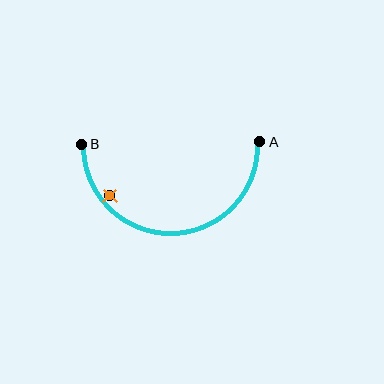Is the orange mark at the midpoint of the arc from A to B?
No — the orange mark does not lie on the arc at all. It sits slightly inside the curve.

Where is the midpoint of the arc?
The arc midpoint is the point on the curve farthest from the straight line joining A and B. It sits below that line.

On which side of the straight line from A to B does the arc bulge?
The arc bulges below the straight line connecting A and B.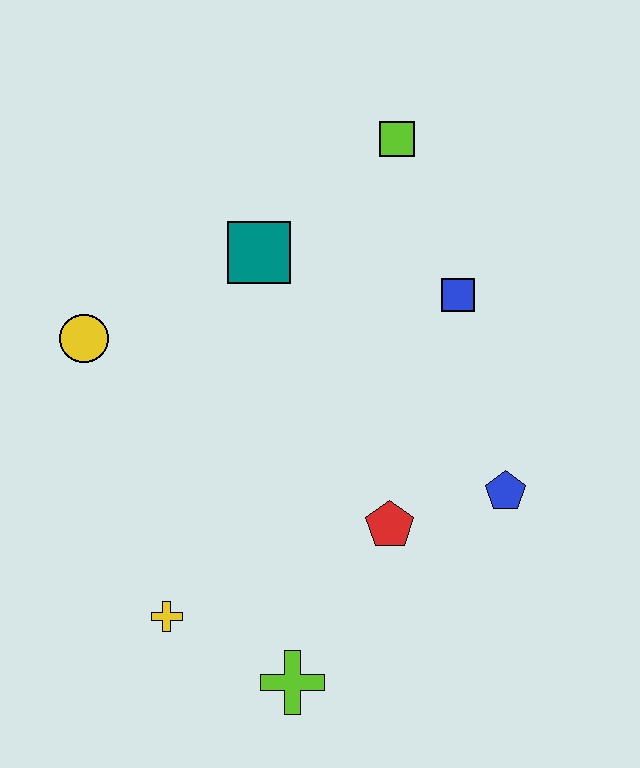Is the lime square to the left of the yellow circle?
No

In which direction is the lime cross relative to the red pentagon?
The lime cross is below the red pentagon.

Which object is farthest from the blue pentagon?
The yellow circle is farthest from the blue pentagon.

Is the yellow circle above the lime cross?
Yes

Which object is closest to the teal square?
The lime square is closest to the teal square.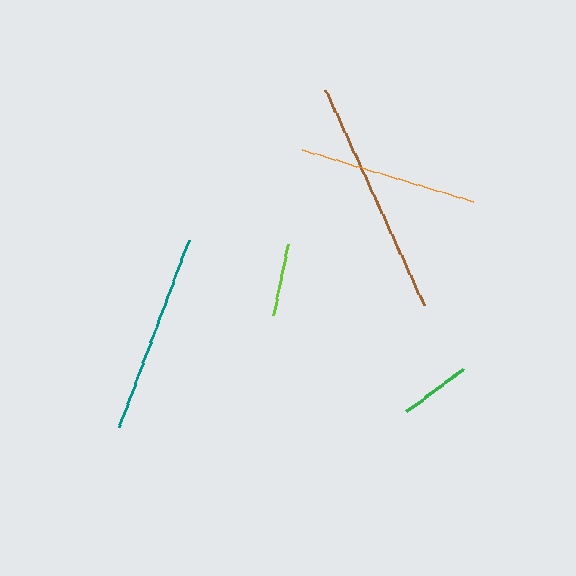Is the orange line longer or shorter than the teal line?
The teal line is longer than the orange line.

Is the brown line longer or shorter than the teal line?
The brown line is longer than the teal line.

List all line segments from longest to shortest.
From longest to shortest: brown, teal, orange, lime, green.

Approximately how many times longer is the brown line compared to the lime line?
The brown line is approximately 3.3 times the length of the lime line.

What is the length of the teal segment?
The teal segment is approximately 200 pixels long.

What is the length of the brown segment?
The brown segment is approximately 237 pixels long.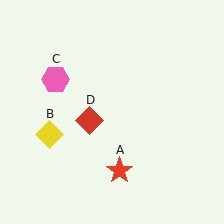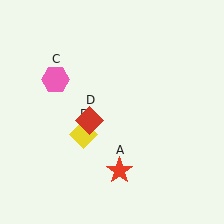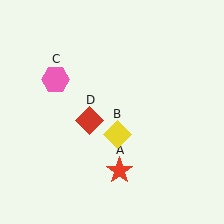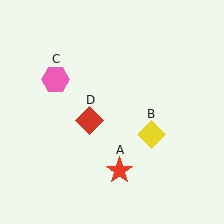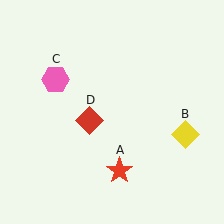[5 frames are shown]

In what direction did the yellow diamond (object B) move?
The yellow diamond (object B) moved right.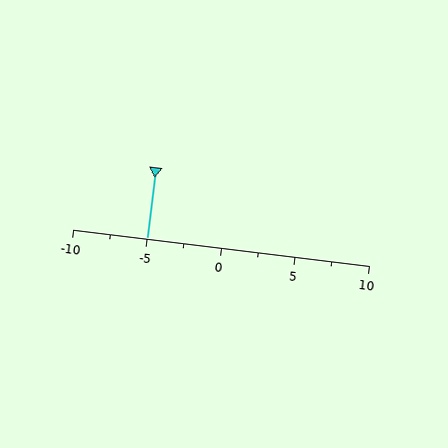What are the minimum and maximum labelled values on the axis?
The axis runs from -10 to 10.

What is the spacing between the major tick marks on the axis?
The major ticks are spaced 5 apart.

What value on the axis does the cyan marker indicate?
The marker indicates approximately -5.